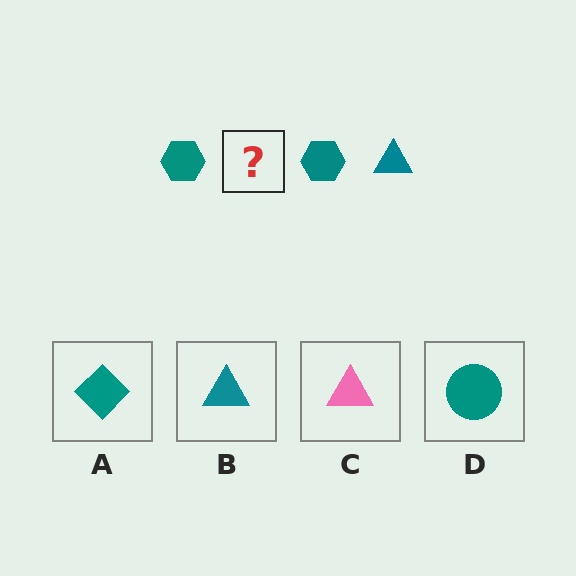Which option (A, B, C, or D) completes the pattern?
B.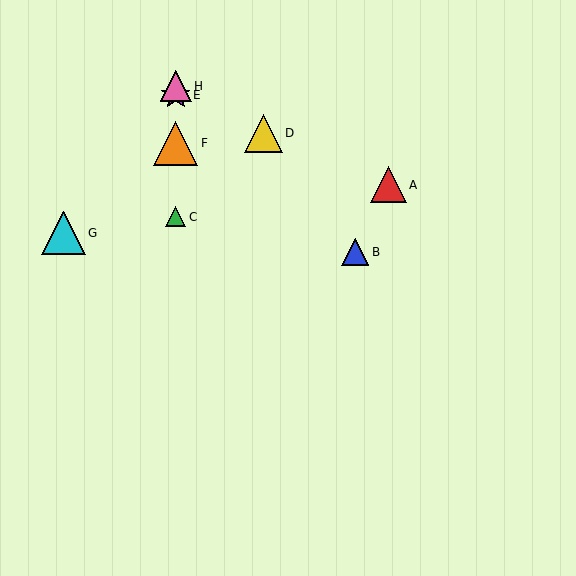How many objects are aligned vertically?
4 objects (C, E, F, H) are aligned vertically.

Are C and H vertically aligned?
Yes, both are at x≈176.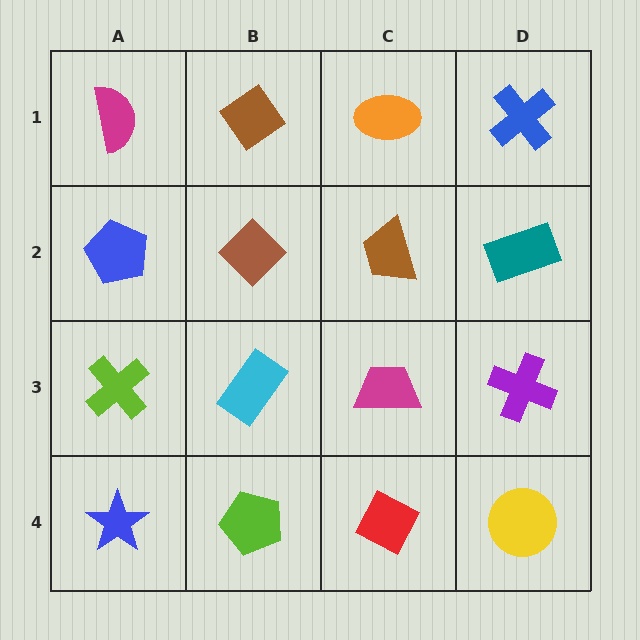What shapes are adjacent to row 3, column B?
A brown diamond (row 2, column B), a lime pentagon (row 4, column B), a lime cross (row 3, column A), a magenta trapezoid (row 3, column C).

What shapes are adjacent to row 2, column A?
A magenta semicircle (row 1, column A), a lime cross (row 3, column A), a brown diamond (row 2, column B).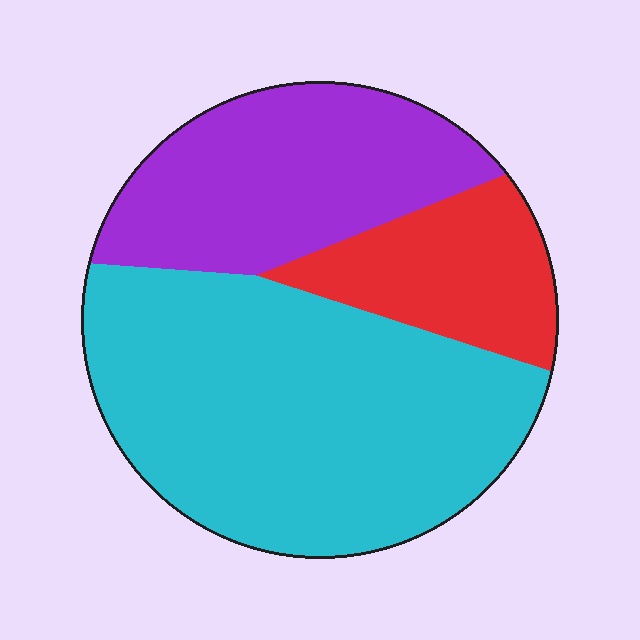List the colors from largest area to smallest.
From largest to smallest: cyan, purple, red.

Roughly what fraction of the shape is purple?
Purple covers roughly 30% of the shape.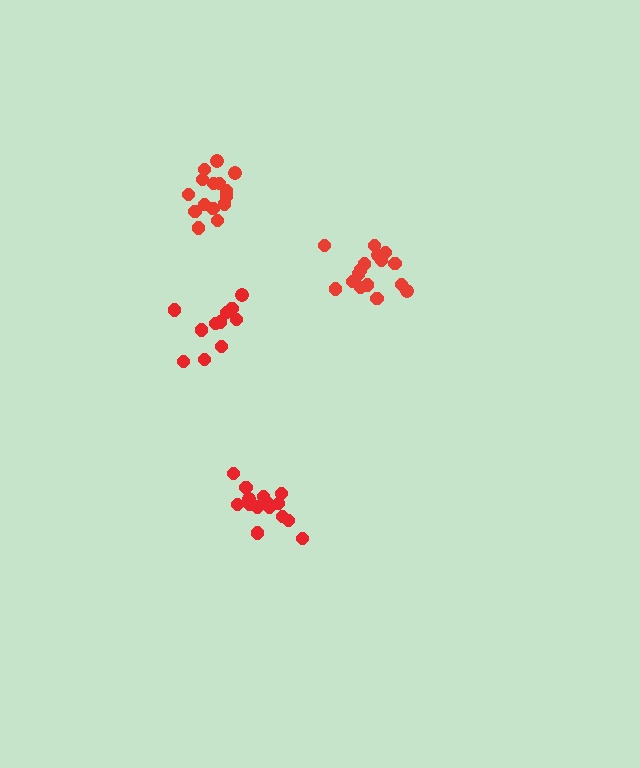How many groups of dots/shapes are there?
There are 4 groups.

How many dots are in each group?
Group 1: 12 dots, Group 2: 16 dots, Group 3: 15 dots, Group 4: 15 dots (58 total).